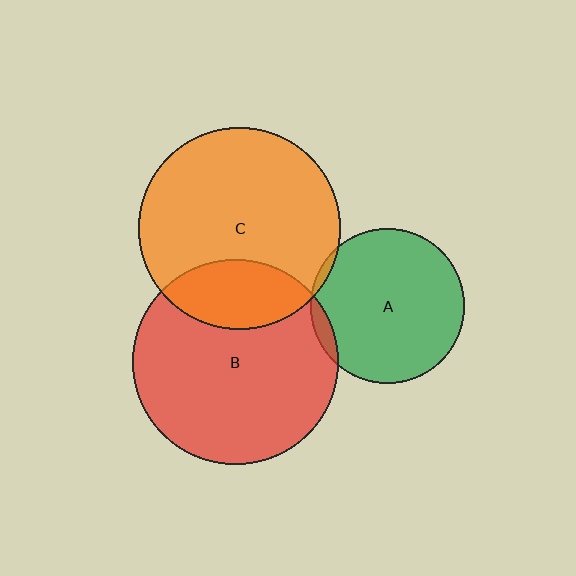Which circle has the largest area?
Circle B (red).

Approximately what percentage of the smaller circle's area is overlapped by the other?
Approximately 5%.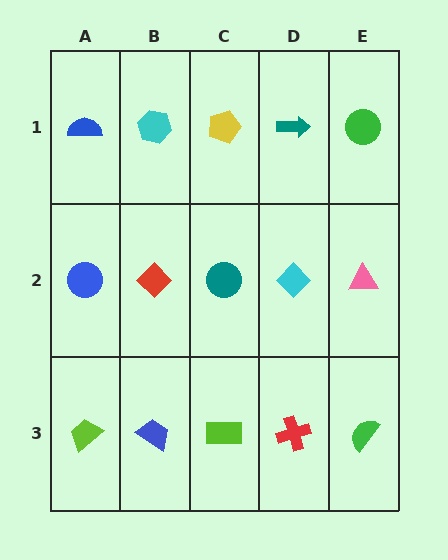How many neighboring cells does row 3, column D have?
3.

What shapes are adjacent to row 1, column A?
A blue circle (row 2, column A), a cyan hexagon (row 1, column B).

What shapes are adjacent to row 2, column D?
A teal arrow (row 1, column D), a red cross (row 3, column D), a teal circle (row 2, column C), a pink triangle (row 2, column E).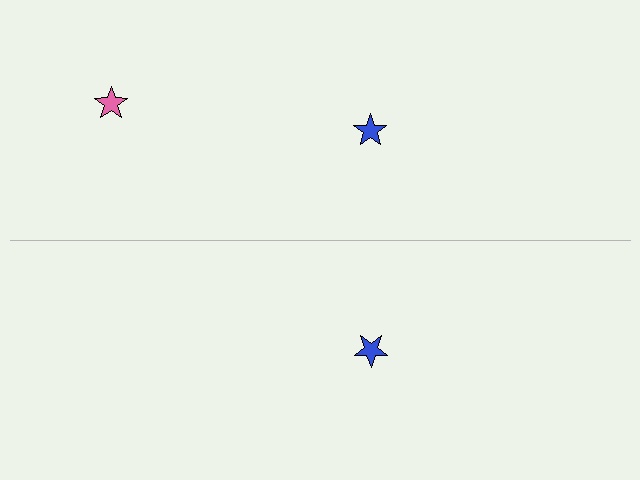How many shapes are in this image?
There are 3 shapes in this image.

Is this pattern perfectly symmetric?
No, the pattern is not perfectly symmetric. A pink star is missing from the bottom side.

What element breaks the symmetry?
A pink star is missing from the bottom side.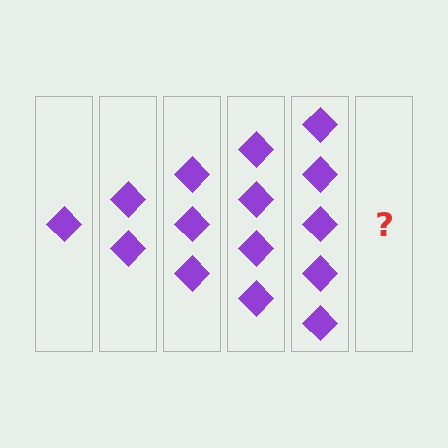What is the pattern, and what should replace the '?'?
The pattern is that each step adds one more diamond. The '?' should be 6 diamonds.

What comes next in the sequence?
The next element should be 6 diamonds.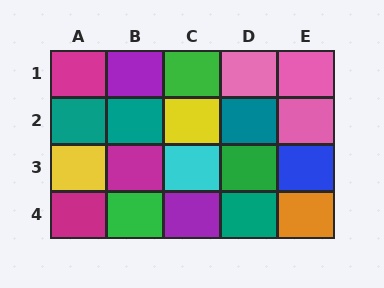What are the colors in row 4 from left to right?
Magenta, green, purple, teal, orange.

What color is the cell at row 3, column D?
Green.